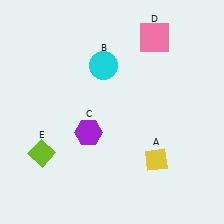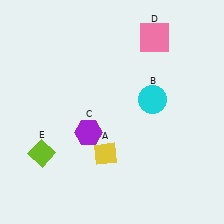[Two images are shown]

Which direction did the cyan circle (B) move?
The cyan circle (B) moved right.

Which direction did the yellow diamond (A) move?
The yellow diamond (A) moved left.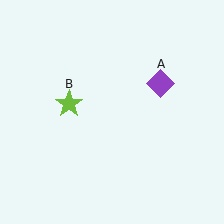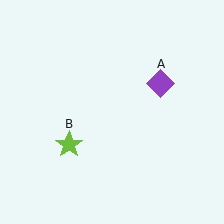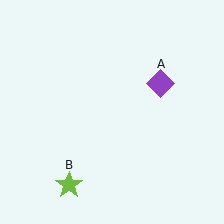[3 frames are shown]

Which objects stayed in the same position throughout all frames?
Purple diamond (object A) remained stationary.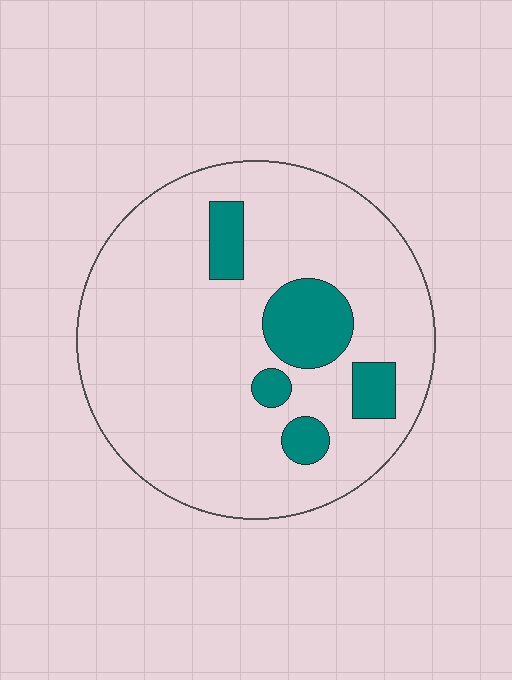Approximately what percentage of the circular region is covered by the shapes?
Approximately 15%.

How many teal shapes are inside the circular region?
5.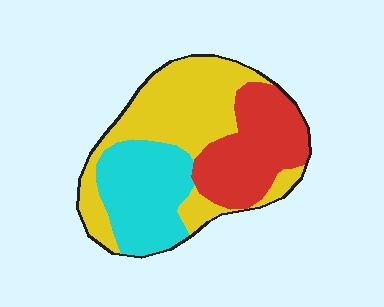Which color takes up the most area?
Yellow, at roughly 45%.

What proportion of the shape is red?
Red covers 29% of the shape.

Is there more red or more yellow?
Yellow.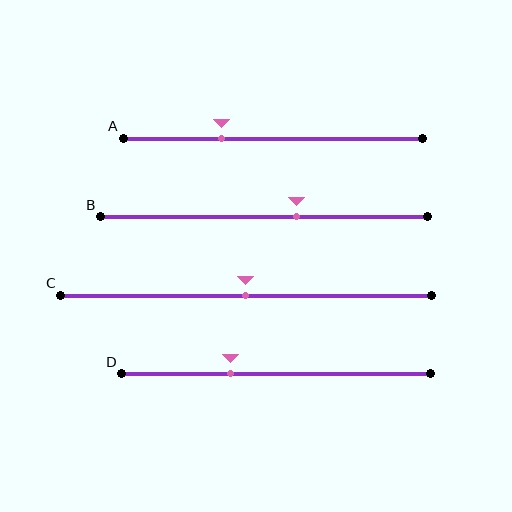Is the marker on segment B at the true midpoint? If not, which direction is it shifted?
No, the marker on segment B is shifted to the right by about 10% of the segment length.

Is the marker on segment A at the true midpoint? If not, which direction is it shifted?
No, the marker on segment A is shifted to the left by about 17% of the segment length.